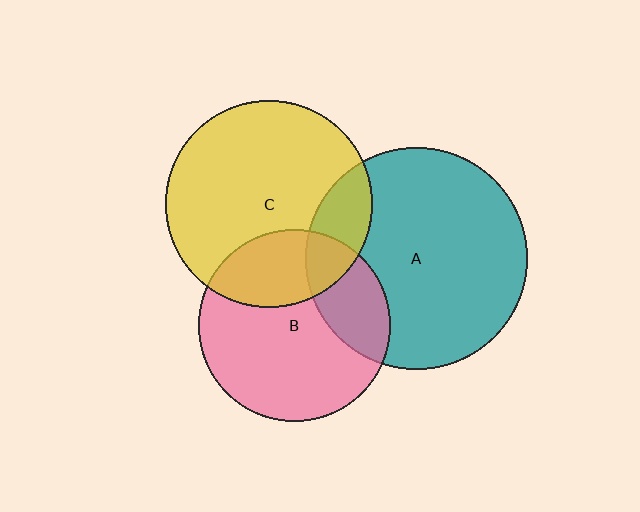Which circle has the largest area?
Circle A (teal).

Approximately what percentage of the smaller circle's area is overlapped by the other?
Approximately 15%.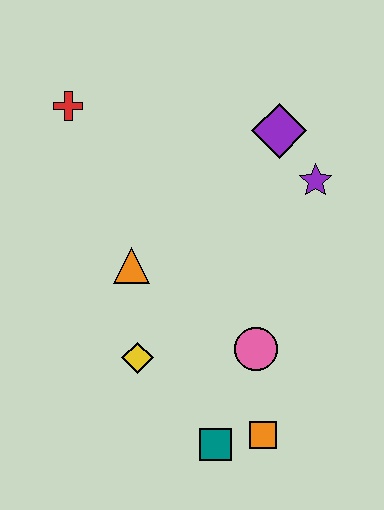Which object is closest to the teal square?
The orange square is closest to the teal square.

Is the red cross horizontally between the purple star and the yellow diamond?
No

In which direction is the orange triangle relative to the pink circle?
The orange triangle is to the left of the pink circle.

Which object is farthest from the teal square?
The red cross is farthest from the teal square.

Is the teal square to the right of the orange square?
No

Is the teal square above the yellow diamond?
No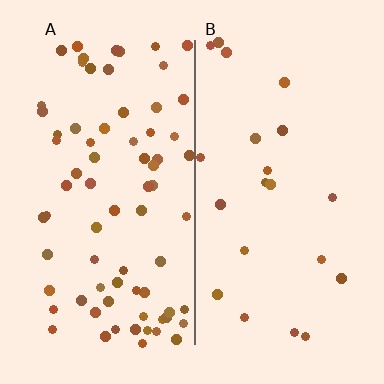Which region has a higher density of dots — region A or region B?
A (the left).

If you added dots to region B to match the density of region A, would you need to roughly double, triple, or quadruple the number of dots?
Approximately triple.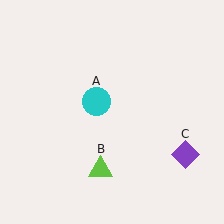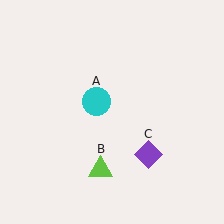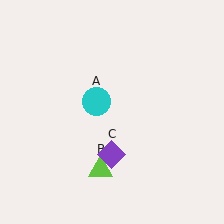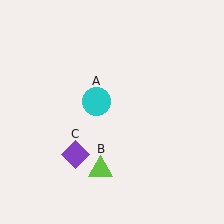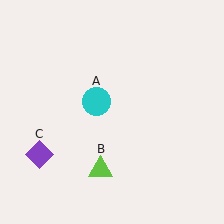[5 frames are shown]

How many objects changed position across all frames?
1 object changed position: purple diamond (object C).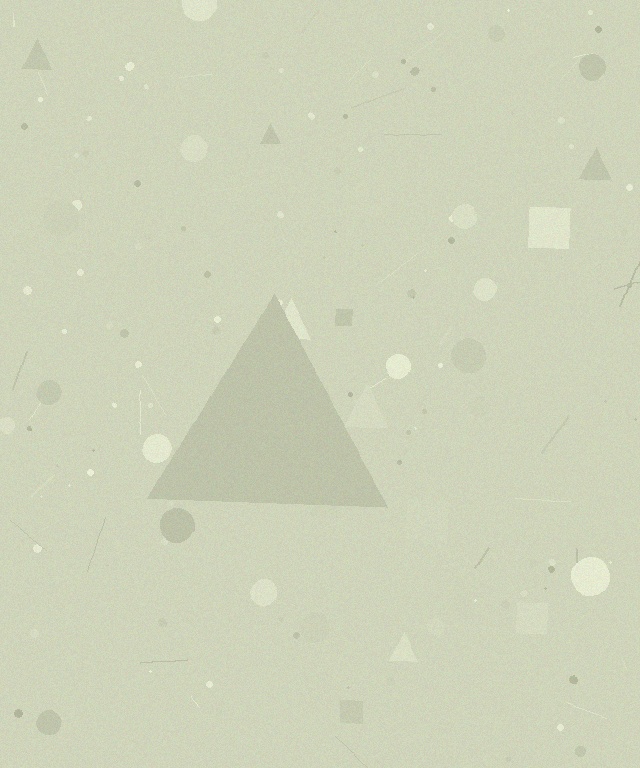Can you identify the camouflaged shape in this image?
The camouflaged shape is a triangle.